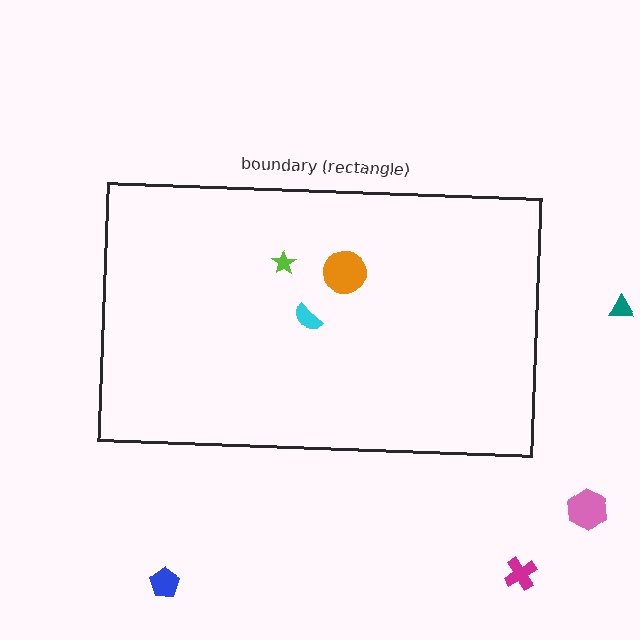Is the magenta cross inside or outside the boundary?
Outside.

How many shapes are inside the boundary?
3 inside, 4 outside.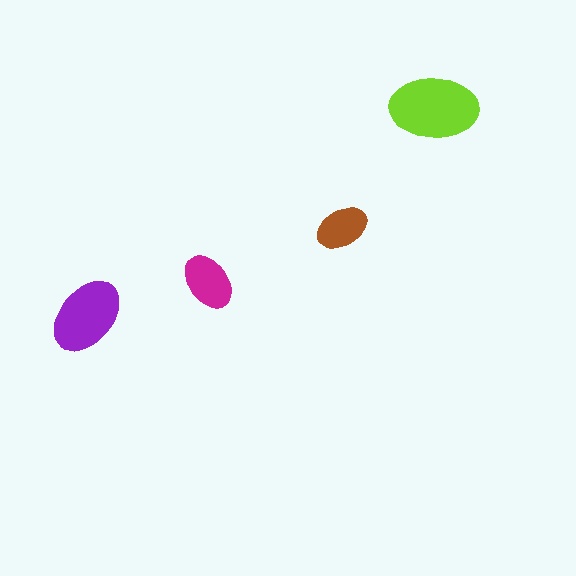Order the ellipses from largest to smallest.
the lime one, the purple one, the magenta one, the brown one.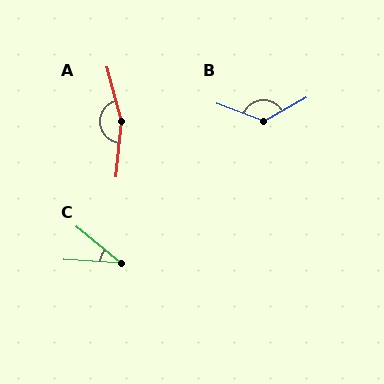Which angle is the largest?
A, at approximately 160 degrees.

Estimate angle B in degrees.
Approximately 130 degrees.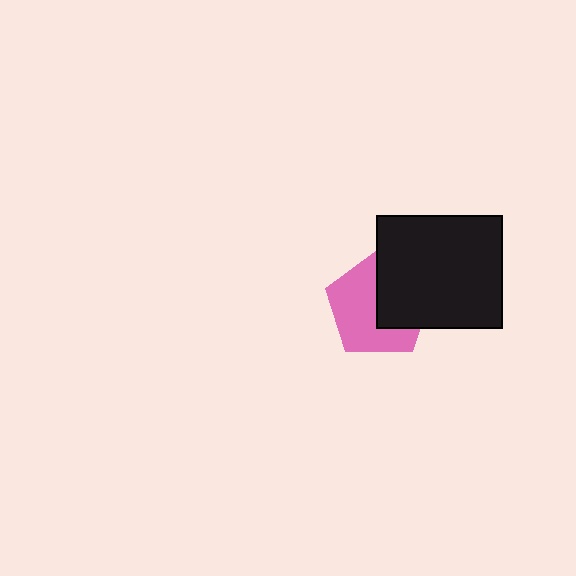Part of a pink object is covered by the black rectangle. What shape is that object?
It is a pentagon.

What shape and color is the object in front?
The object in front is a black rectangle.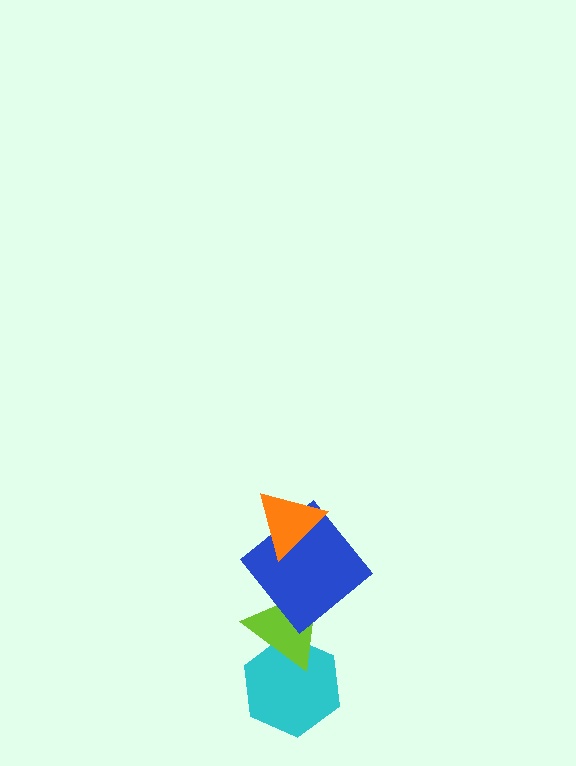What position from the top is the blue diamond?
The blue diamond is 2nd from the top.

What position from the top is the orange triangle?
The orange triangle is 1st from the top.